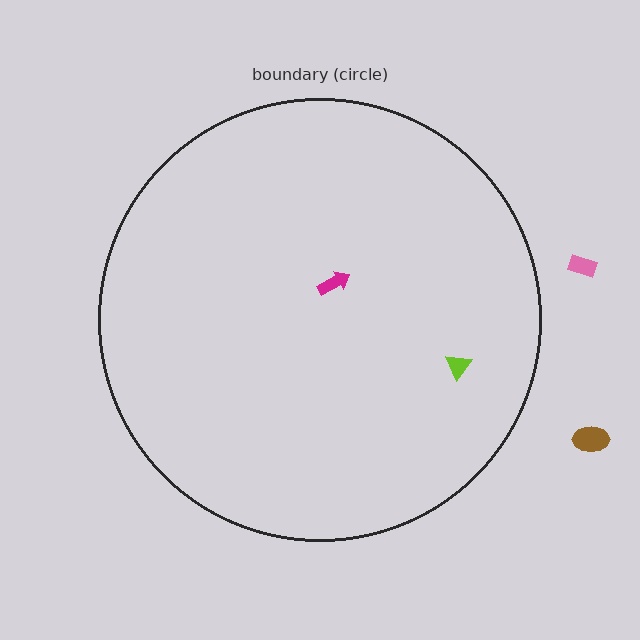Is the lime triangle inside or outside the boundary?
Inside.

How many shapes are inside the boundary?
2 inside, 2 outside.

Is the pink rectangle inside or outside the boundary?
Outside.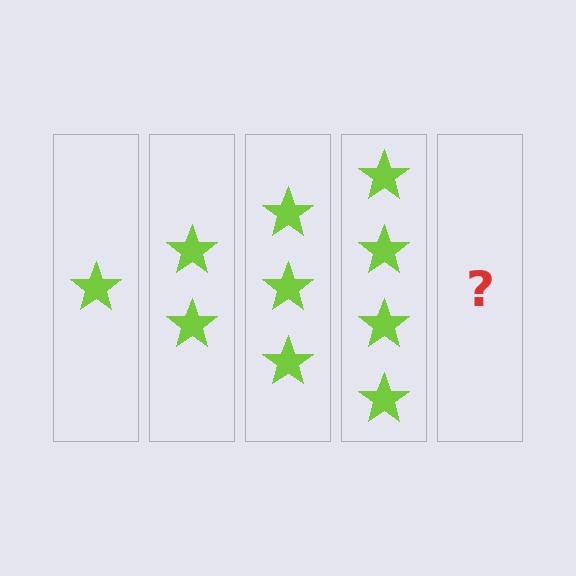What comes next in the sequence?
The next element should be 5 stars.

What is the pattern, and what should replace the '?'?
The pattern is that each step adds one more star. The '?' should be 5 stars.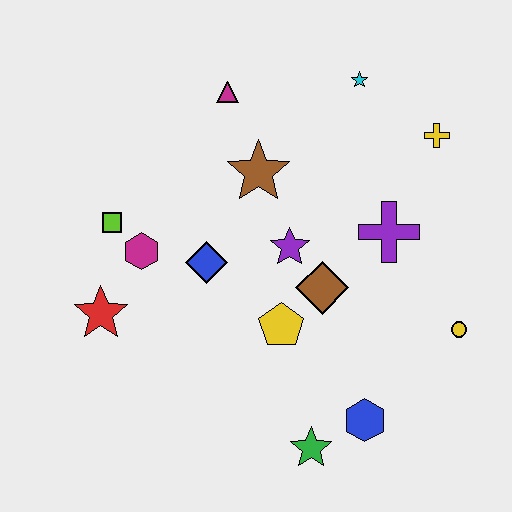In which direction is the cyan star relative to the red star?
The cyan star is to the right of the red star.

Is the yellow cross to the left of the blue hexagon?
No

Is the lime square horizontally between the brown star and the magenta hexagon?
No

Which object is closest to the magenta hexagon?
The lime square is closest to the magenta hexagon.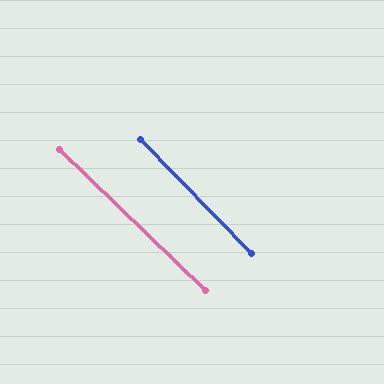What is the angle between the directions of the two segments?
Approximately 2 degrees.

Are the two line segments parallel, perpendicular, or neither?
Parallel — their directions differ by only 1.8°.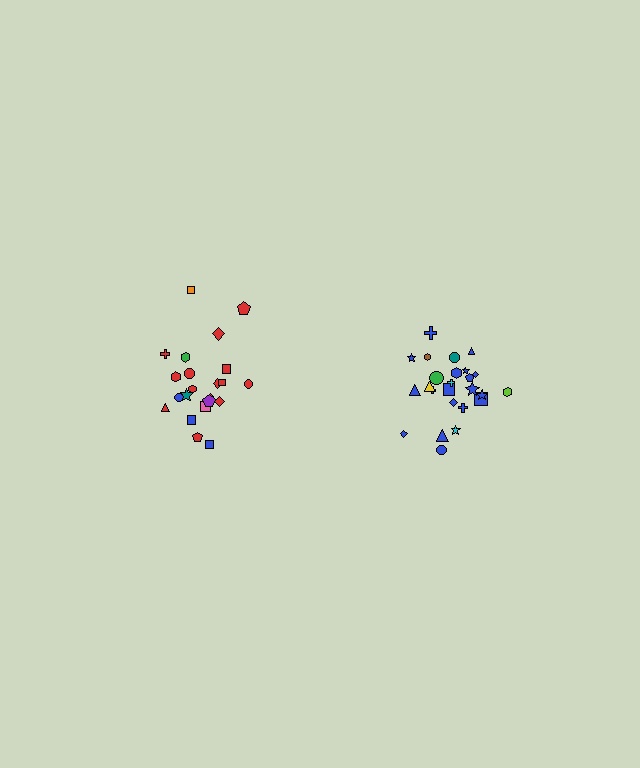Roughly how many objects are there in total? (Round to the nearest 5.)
Roughly 45 objects in total.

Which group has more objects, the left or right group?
The right group.